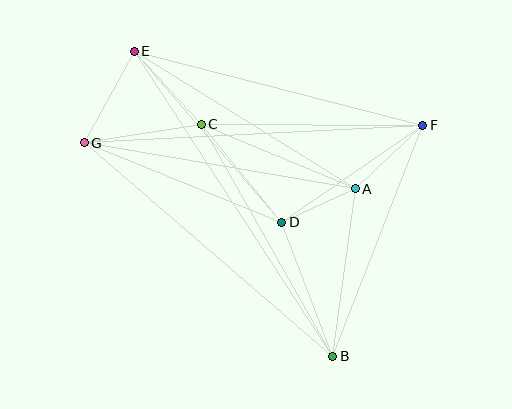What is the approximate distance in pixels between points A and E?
The distance between A and E is approximately 260 pixels.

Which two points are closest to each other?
Points A and D are closest to each other.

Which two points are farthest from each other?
Points B and E are farthest from each other.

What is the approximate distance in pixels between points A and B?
The distance between A and B is approximately 169 pixels.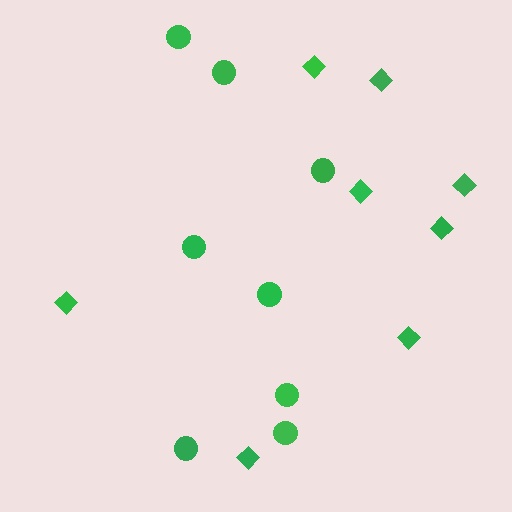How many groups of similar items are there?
There are 2 groups: one group of circles (8) and one group of diamonds (8).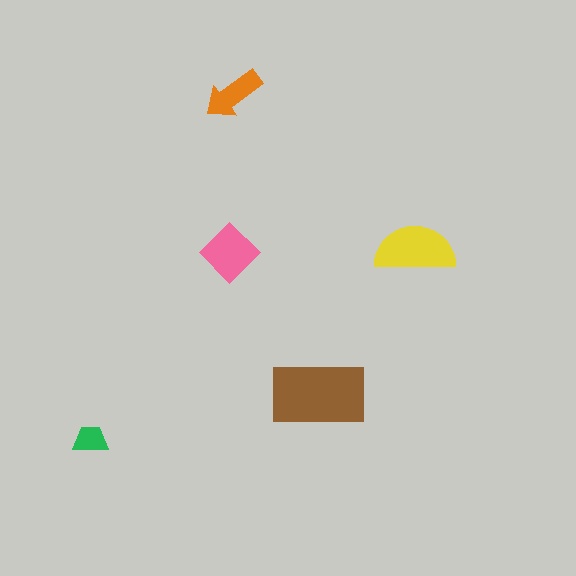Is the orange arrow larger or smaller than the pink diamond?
Smaller.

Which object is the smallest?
The green trapezoid.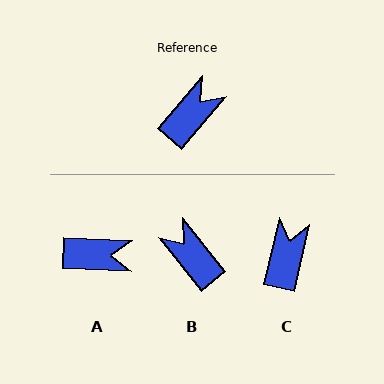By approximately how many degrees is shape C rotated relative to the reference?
Approximately 27 degrees counter-clockwise.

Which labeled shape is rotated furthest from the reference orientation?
B, about 79 degrees away.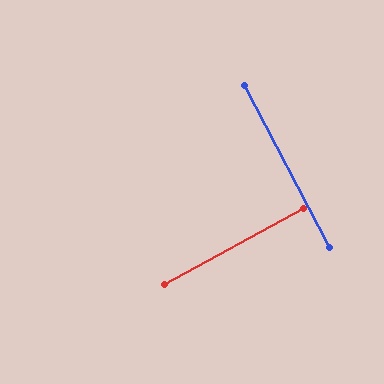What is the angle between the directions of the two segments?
Approximately 89 degrees.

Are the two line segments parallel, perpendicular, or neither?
Perpendicular — they meet at approximately 89°.